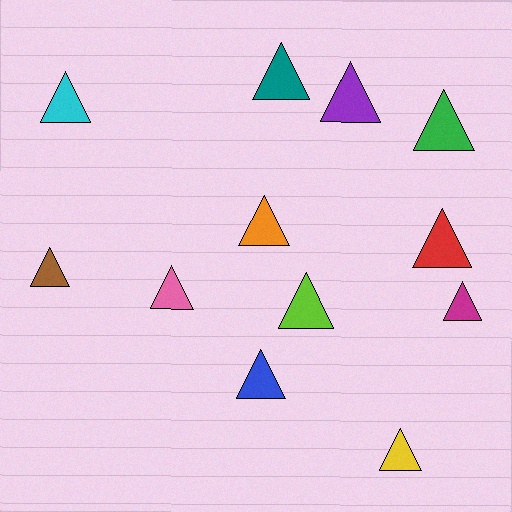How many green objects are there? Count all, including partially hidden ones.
There is 1 green object.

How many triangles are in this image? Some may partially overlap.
There are 12 triangles.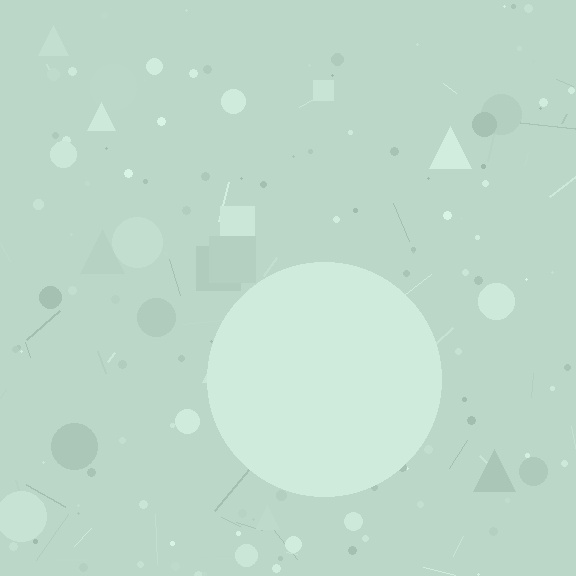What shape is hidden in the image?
A circle is hidden in the image.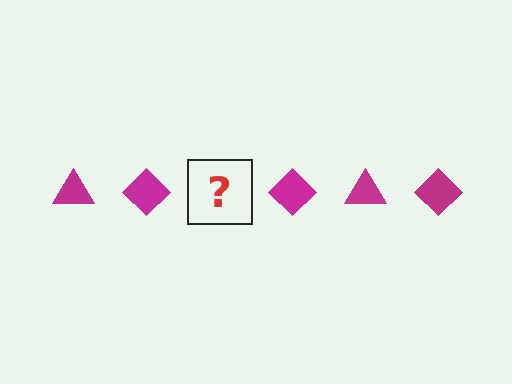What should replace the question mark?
The question mark should be replaced with a magenta triangle.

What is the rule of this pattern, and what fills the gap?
The rule is that the pattern cycles through triangle, diamond shapes in magenta. The gap should be filled with a magenta triangle.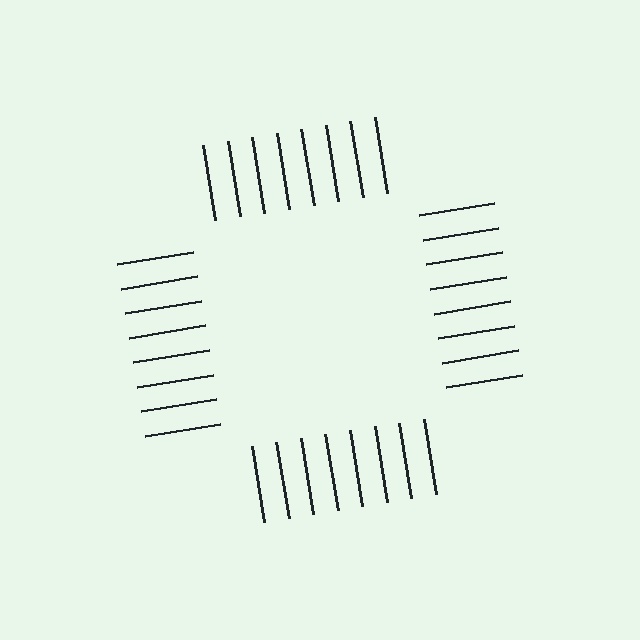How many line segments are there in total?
32 — 8 along each of the 4 edges.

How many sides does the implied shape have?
4 sides — the line-ends trace a square.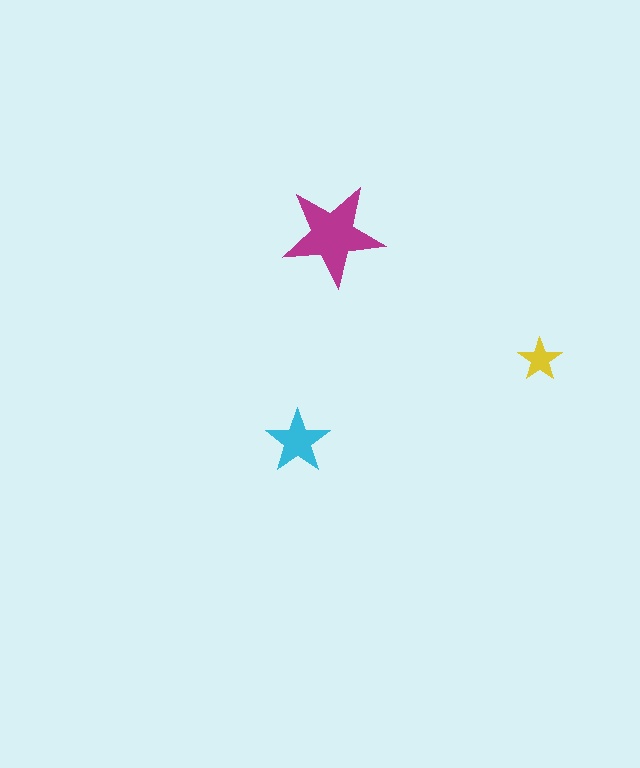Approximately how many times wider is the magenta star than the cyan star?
About 1.5 times wider.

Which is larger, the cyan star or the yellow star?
The cyan one.